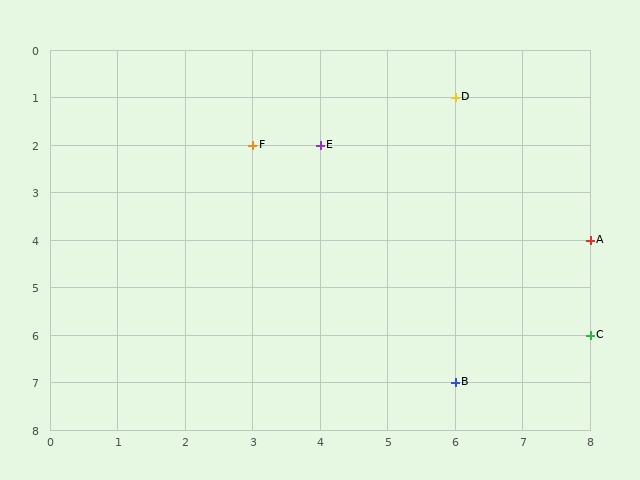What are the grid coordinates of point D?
Point D is at grid coordinates (6, 1).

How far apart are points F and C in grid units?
Points F and C are 5 columns and 4 rows apart (about 6.4 grid units diagonally).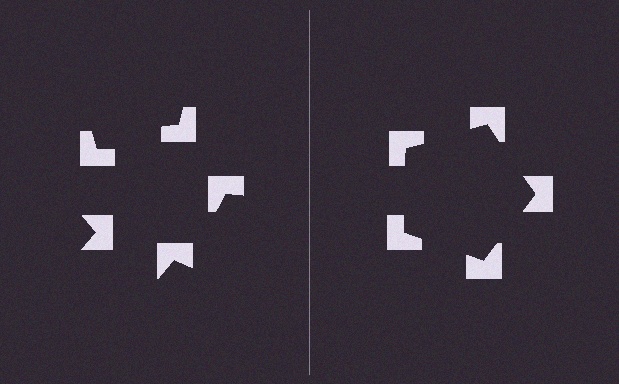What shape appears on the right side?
An illusory pentagon.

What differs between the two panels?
The notched squares are positioned identically on both sides; only the wedge orientations differ. On the right they align to a pentagon; on the left they are misaligned.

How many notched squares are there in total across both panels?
10 — 5 on each side.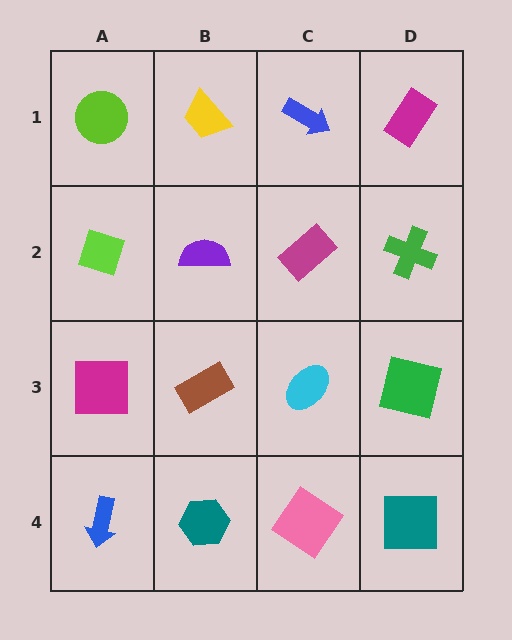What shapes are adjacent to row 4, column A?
A magenta square (row 3, column A), a teal hexagon (row 4, column B).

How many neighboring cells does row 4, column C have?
3.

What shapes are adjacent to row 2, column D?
A magenta rectangle (row 1, column D), a green square (row 3, column D), a magenta rectangle (row 2, column C).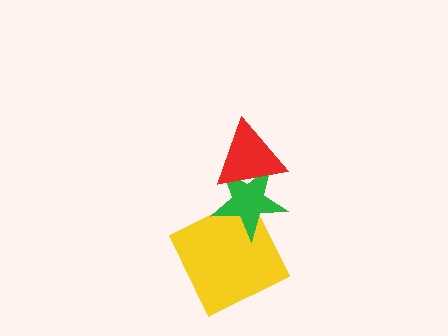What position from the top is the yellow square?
The yellow square is 3rd from the top.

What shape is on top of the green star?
The red triangle is on top of the green star.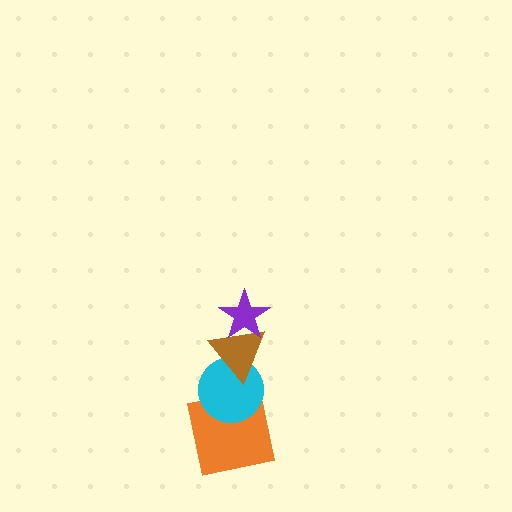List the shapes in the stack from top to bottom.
From top to bottom: the purple star, the brown triangle, the cyan circle, the orange square.